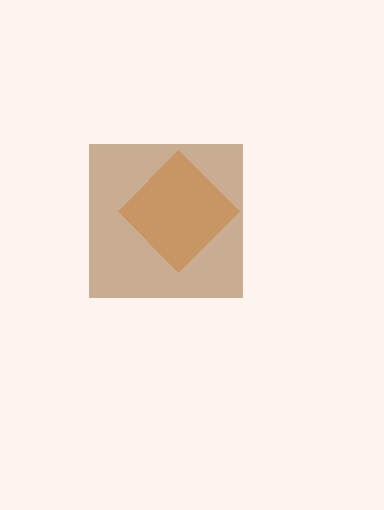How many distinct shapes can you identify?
There are 2 distinct shapes: an orange diamond, a brown square.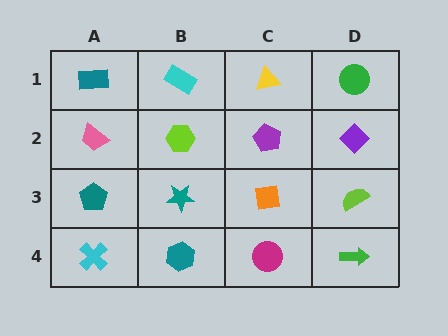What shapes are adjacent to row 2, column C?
A yellow triangle (row 1, column C), an orange square (row 3, column C), a lime hexagon (row 2, column B), a purple diamond (row 2, column D).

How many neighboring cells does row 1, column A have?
2.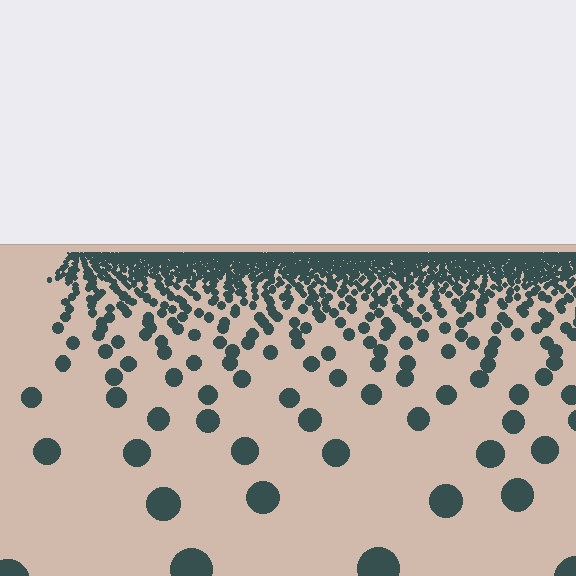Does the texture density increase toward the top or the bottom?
Density increases toward the top.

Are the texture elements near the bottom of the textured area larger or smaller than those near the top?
Larger. Near the bottom, elements are closer to the viewer and appear at a bigger on-screen size.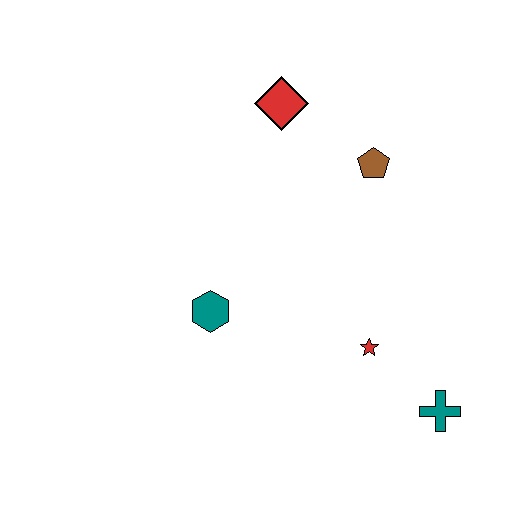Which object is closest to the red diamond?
The brown pentagon is closest to the red diamond.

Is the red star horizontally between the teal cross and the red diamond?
Yes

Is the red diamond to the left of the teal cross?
Yes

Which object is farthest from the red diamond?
The teal cross is farthest from the red diamond.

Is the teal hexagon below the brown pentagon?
Yes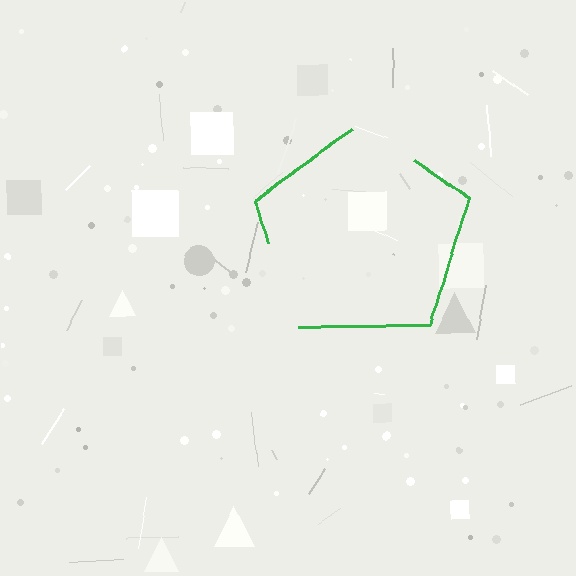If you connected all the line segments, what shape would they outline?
They would outline a pentagon.